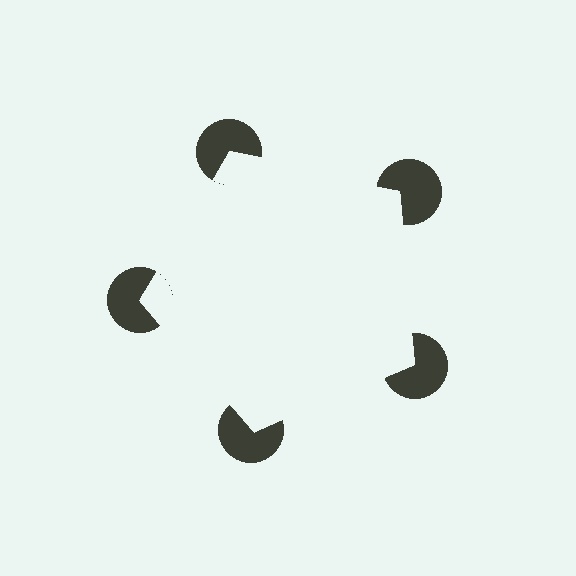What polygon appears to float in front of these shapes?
An illusory pentagon — its edges are inferred from the aligned wedge cuts in the pac-man discs, not physically drawn.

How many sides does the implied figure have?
5 sides.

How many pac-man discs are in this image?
There are 5 — one at each vertex of the illusory pentagon.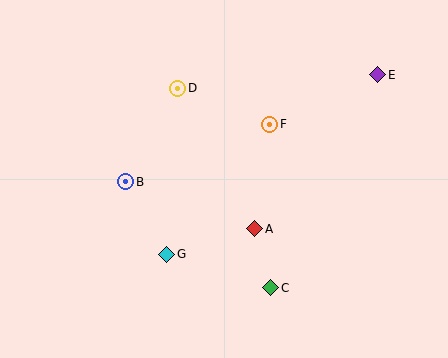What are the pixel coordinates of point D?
Point D is at (178, 88).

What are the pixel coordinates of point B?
Point B is at (126, 182).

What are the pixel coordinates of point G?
Point G is at (167, 254).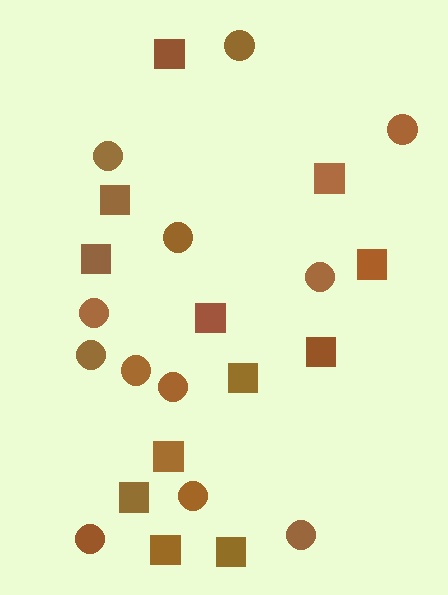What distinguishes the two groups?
There are 2 groups: one group of squares (12) and one group of circles (12).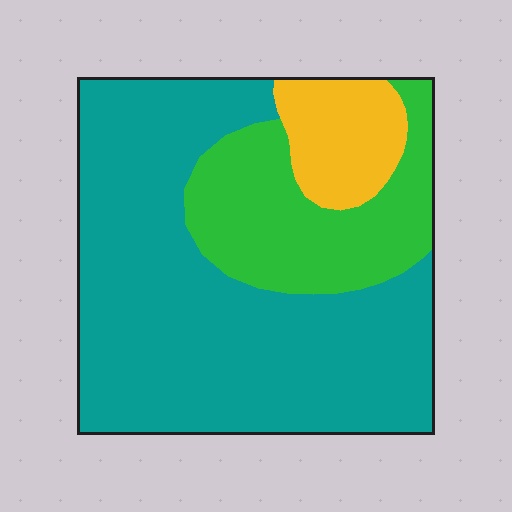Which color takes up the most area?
Teal, at roughly 65%.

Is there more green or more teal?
Teal.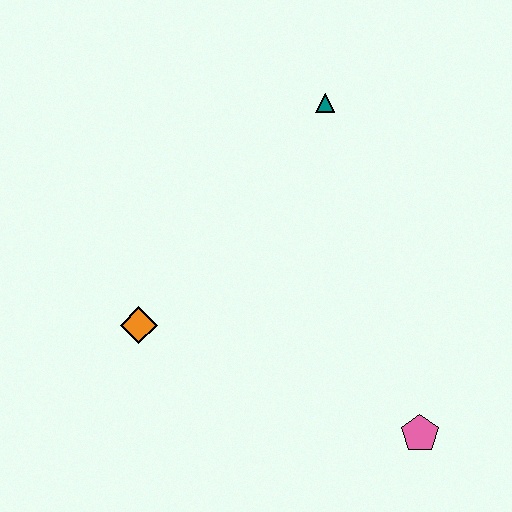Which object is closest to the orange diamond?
The teal triangle is closest to the orange diamond.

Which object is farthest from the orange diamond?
The pink pentagon is farthest from the orange diamond.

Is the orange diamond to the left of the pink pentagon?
Yes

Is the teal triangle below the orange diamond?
No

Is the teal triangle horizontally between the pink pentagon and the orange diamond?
Yes